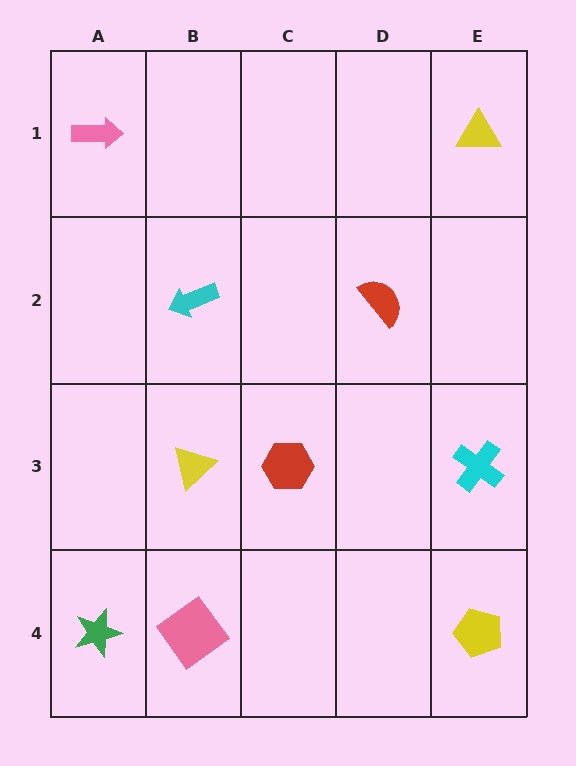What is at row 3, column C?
A red hexagon.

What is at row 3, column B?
A yellow triangle.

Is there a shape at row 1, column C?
No, that cell is empty.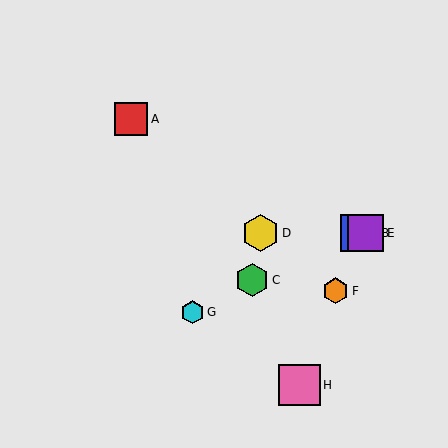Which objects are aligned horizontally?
Objects B, D, E are aligned horizontally.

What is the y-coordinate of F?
Object F is at y≈291.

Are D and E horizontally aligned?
Yes, both are at y≈233.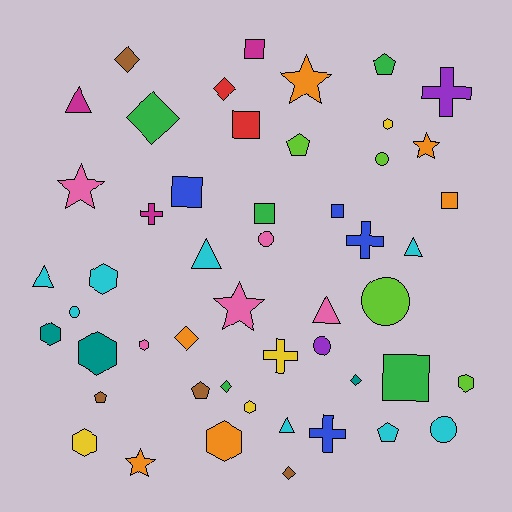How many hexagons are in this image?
There are 9 hexagons.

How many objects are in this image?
There are 50 objects.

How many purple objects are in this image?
There are 2 purple objects.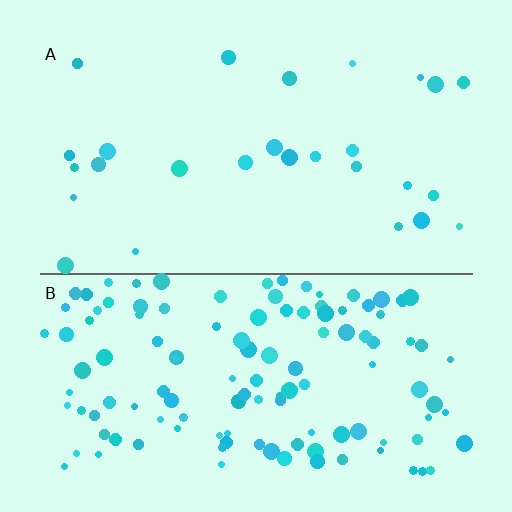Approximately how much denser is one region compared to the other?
Approximately 4.7× — region B over region A.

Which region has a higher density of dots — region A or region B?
B (the bottom).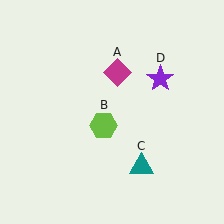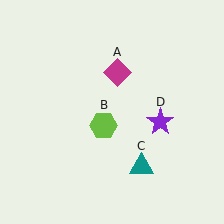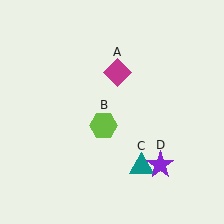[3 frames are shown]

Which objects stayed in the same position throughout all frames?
Magenta diamond (object A) and lime hexagon (object B) and teal triangle (object C) remained stationary.